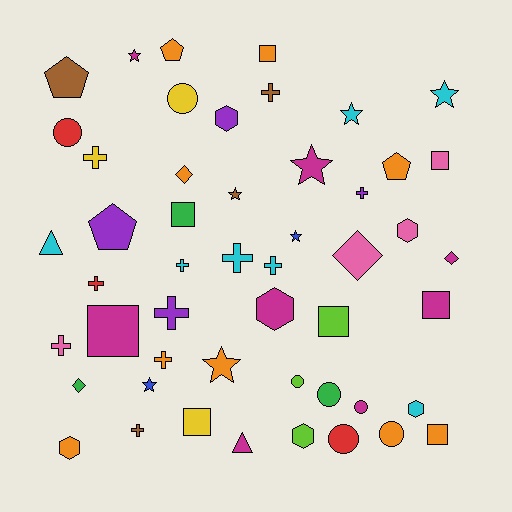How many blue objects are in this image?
There are 2 blue objects.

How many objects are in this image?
There are 50 objects.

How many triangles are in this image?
There are 2 triangles.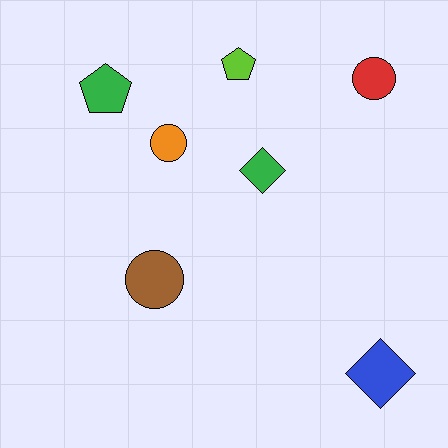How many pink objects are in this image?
There are no pink objects.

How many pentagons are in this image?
There are 2 pentagons.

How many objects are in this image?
There are 7 objects.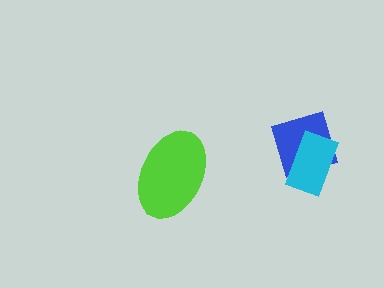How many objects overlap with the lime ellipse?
0 objects overlap with the lime ellipse.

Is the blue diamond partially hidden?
Yes, it is partially covered by another shape.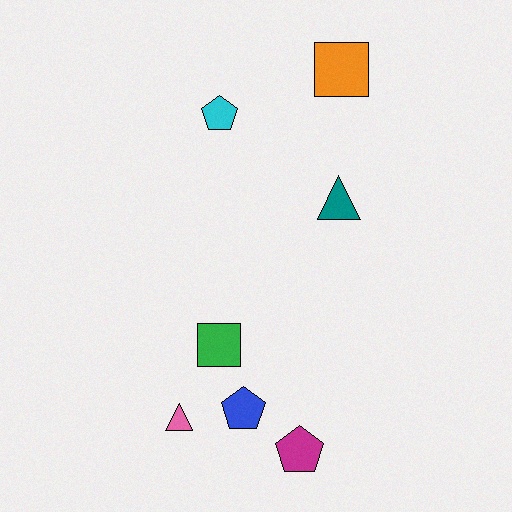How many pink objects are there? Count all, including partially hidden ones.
There is 1 pink object.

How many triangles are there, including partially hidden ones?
There are 2 triangles.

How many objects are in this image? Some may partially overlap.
There are 7 objects.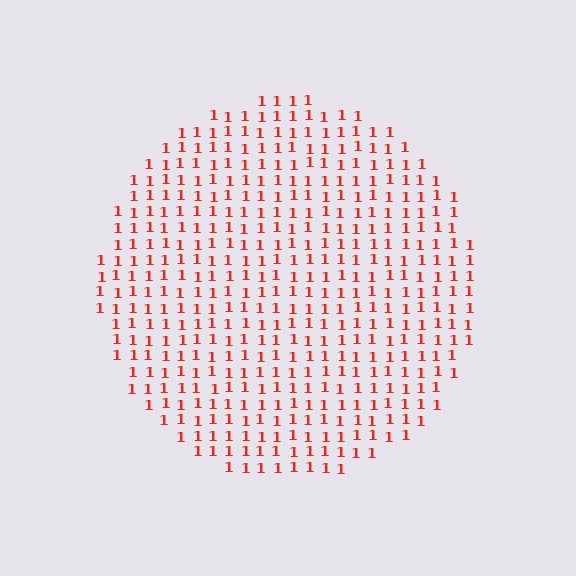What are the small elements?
The small elements are digit 1's.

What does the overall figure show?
The overall figure shows a circle.